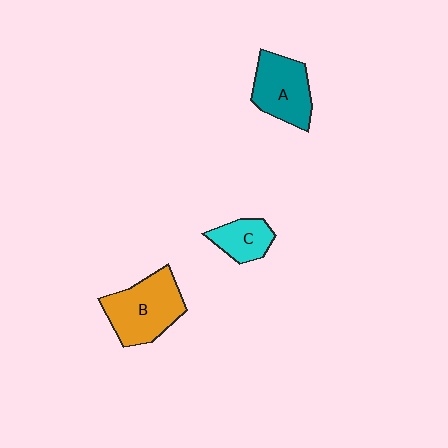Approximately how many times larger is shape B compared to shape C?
Approximately 2.0 times.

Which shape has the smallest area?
Shape C (cyan).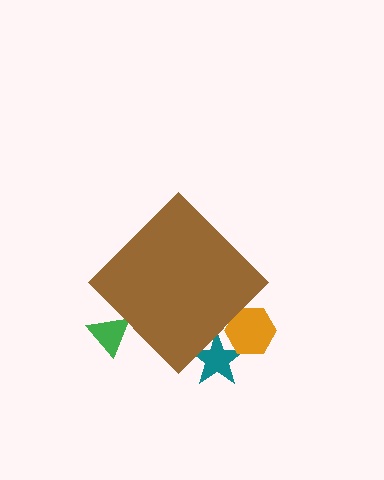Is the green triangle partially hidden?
Yes, the green triangle is partially hidden behind the brown diamond.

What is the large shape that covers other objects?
A brown diamond.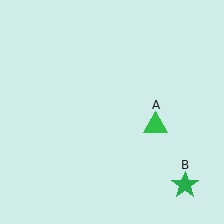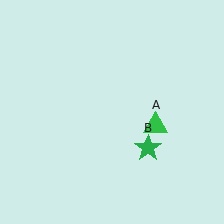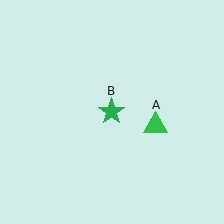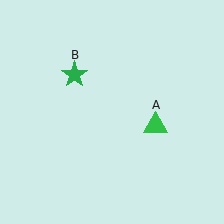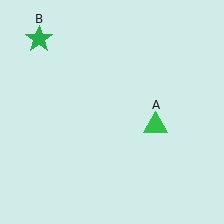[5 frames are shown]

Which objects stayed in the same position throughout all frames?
Green triangle (object A) remained stationary.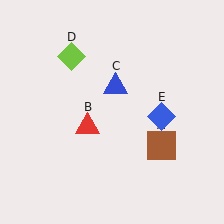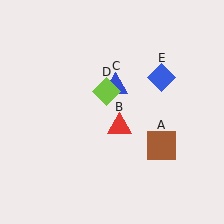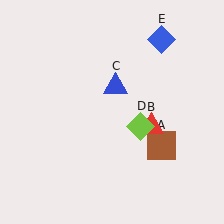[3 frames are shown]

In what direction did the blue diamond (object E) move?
The blue diamond (object E) moved up.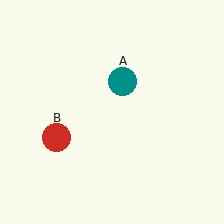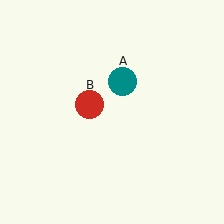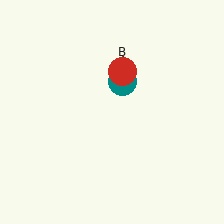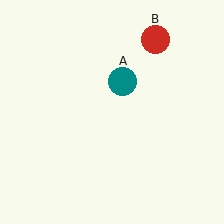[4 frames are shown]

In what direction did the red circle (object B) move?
The red circle (object B) moved up and to the right.